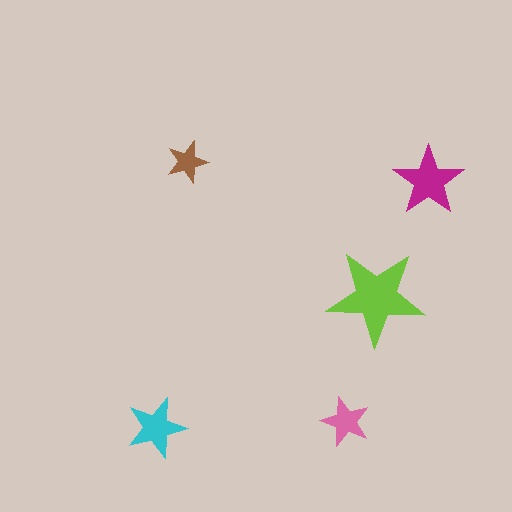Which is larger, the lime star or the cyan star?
The lime one.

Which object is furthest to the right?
The magenta star is rightmost.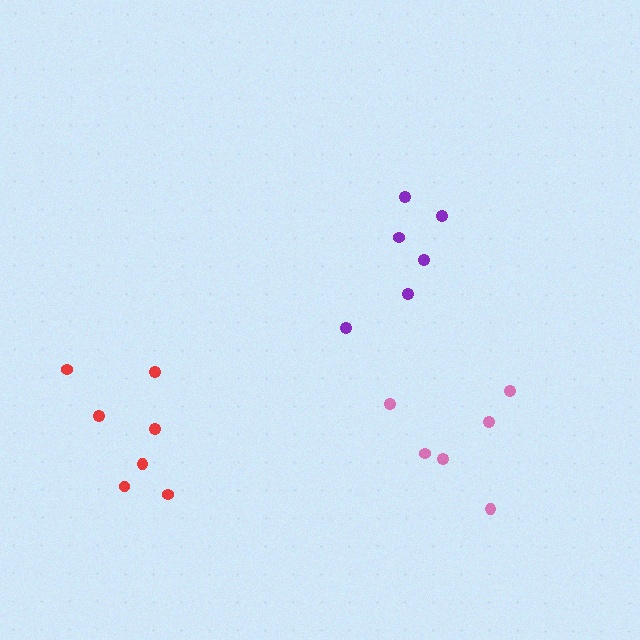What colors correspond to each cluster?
The clusters are colored: purple, pink, red.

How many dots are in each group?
Group 1: 6 dots, Group 2: 6 dots, Group 3: 7 dots (19 total).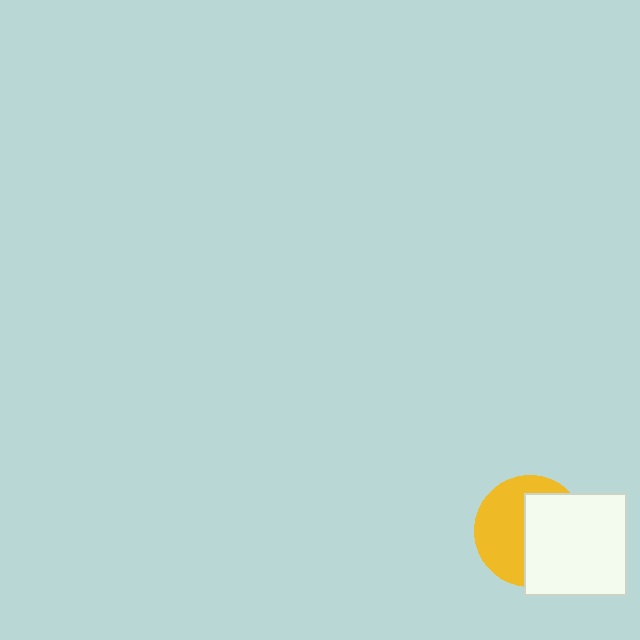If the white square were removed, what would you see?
You would see the complete yellow circle.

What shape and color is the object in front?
The object in front is a white square.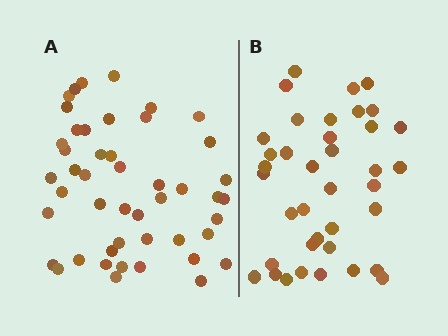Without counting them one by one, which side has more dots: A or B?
Region A (the left region) has more dots.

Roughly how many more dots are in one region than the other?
Region A has roughly 8 or so more dots than region B.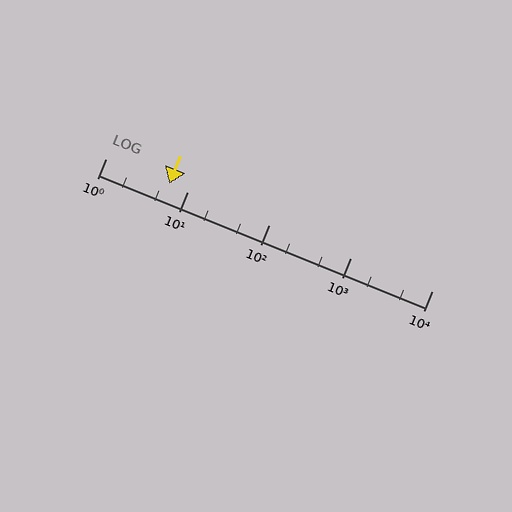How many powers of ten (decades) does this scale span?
The scale spans 4 decades, from 1 to 10000.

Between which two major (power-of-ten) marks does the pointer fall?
The pointer is between 1 and 10.